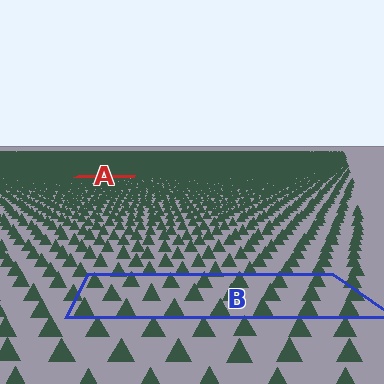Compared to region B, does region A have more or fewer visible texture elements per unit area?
Region A has more texture elements per unit area — they are packed more densely because it is farther away.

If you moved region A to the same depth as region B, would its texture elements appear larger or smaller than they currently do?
They would appear larger. At a closer depth, the same texture elements are projected at a bigger on-screen size.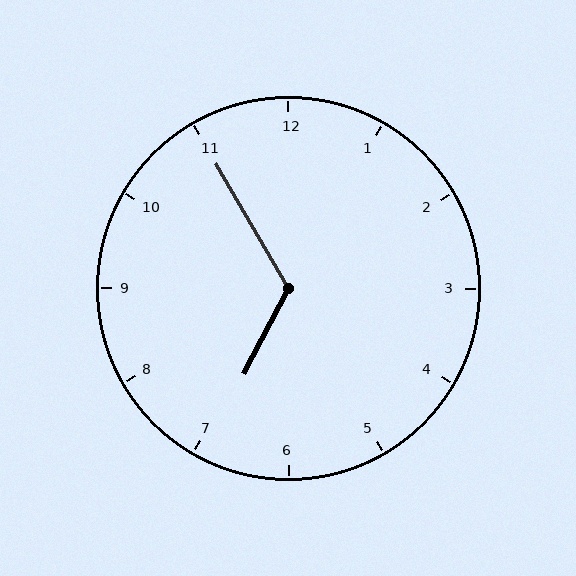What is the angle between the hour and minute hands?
Approximately 122 degrees.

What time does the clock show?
6:55.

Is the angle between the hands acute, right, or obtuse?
It is obtuse.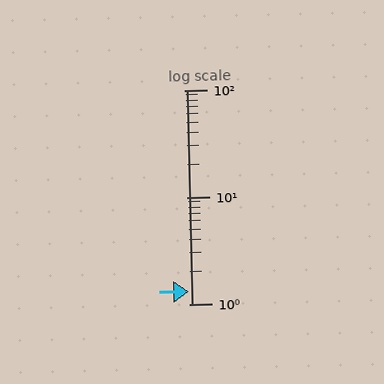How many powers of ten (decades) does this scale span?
The scale spans 2 decades, from 1 to 100.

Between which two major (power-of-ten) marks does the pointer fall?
The pointer is between 1 and 10.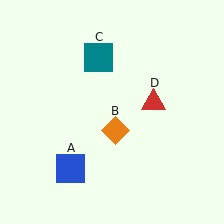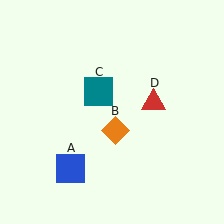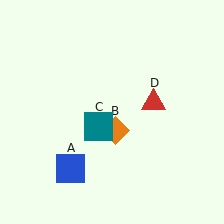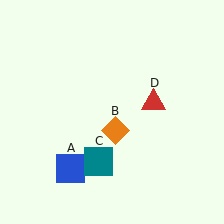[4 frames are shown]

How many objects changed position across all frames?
1 object changed position: teal square (object C).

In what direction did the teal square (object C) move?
The teal square (object C) moved down.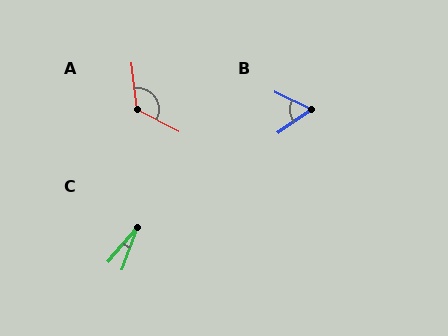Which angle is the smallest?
C, at approximately 21 degrees.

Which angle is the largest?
A, at approximately 124 degrees.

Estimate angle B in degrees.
Approximately 61 degrees.